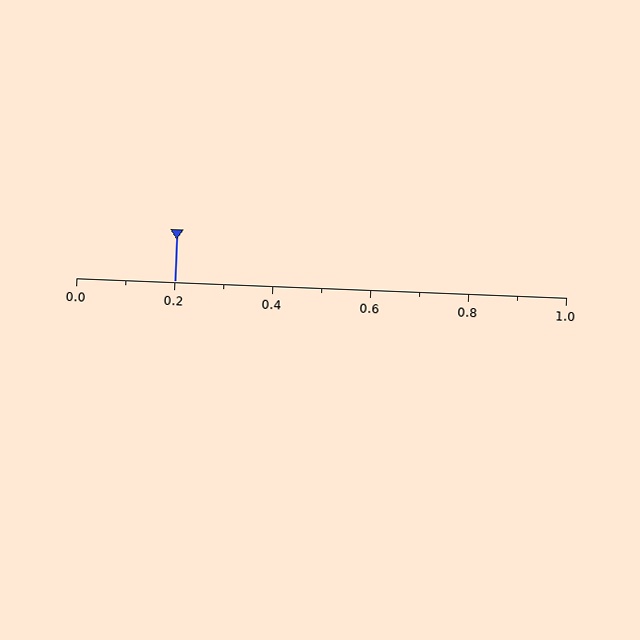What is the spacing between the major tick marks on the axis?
The major ticks are spaced 0.2 apart.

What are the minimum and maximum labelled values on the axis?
The axis runs from 0.0 to 1.0.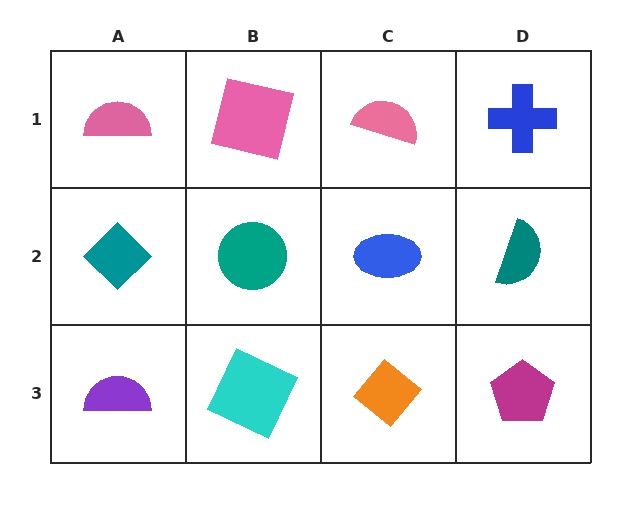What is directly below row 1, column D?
A teal semicircle.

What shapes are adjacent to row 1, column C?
A blue ellipse (row 2, column C), a pink square (row 1, column B), a blue cross (row 1, column D).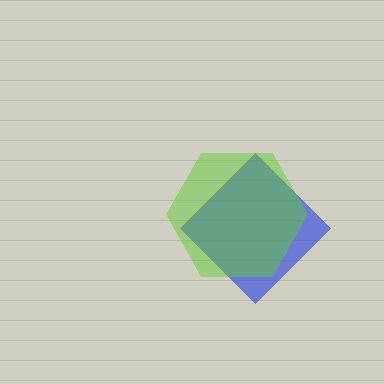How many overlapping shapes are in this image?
There are 2 overlapping shapes in the image.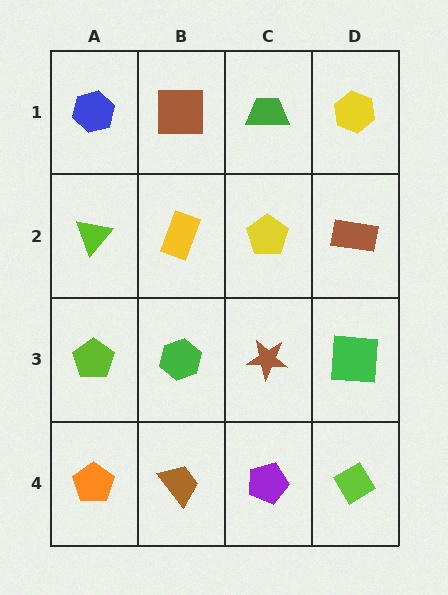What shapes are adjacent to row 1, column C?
A yellow pentagon (row 2, column C), a brown square (row 1, column B), a yellow hexagon (row 1, column D).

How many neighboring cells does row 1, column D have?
2.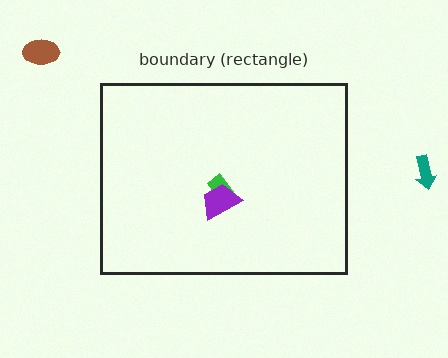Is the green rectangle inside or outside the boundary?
Inside.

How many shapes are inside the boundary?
2 inside, 2 outside.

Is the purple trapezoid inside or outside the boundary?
Inside.